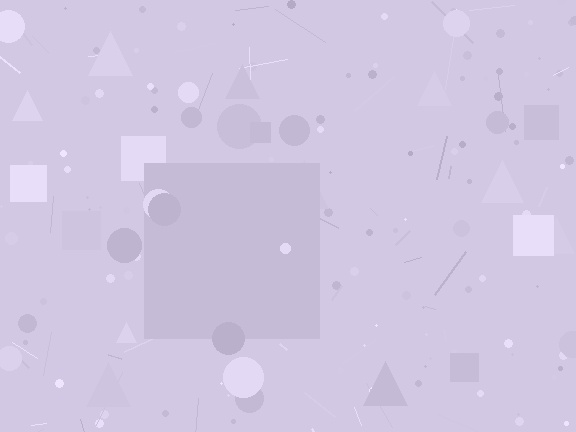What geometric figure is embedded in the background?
A square is embedded in the background.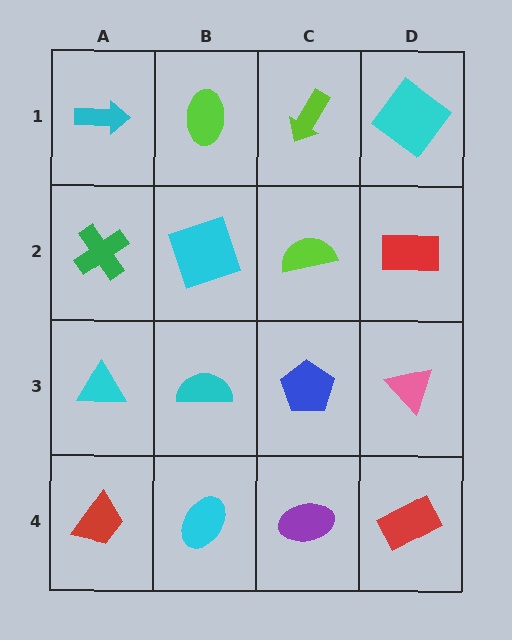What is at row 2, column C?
A lime semicircle.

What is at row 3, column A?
A cyan triangle.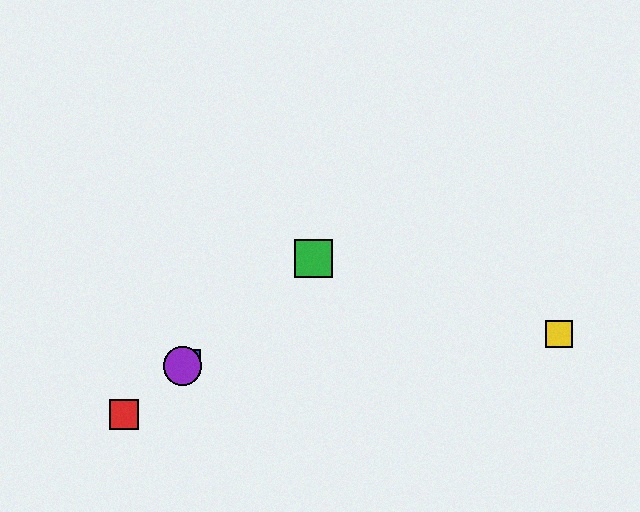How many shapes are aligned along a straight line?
4 shapes (the red square, the blue square, the green square, the purple circle) are aligned along a straight line.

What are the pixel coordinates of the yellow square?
The yellow square is at (559, 334).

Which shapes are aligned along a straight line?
The red square, the blue square, the green square, the purple circle are aligned along a straight line.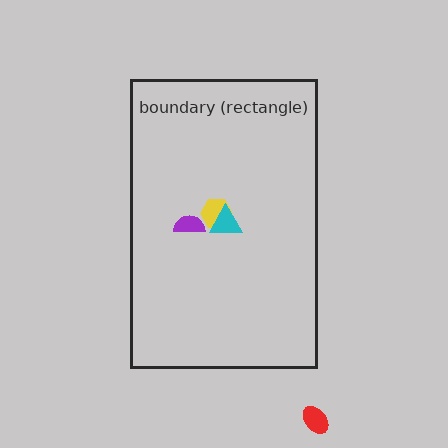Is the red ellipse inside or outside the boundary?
Outside.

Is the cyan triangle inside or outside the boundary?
Inside.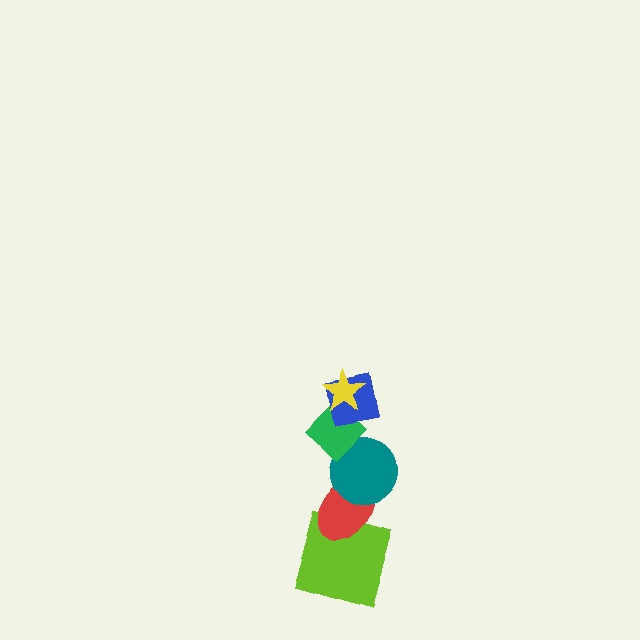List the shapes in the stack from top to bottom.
From top to bottom: the yellow star, the blue square, the green diamond, the teal circle, the red ellipse, the lime square.